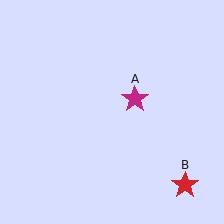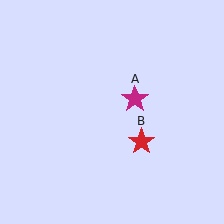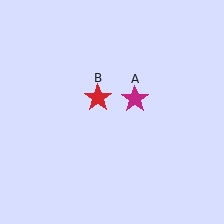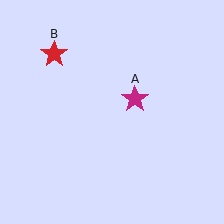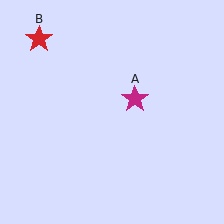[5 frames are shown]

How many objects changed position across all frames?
1 object changed position: red star (object B).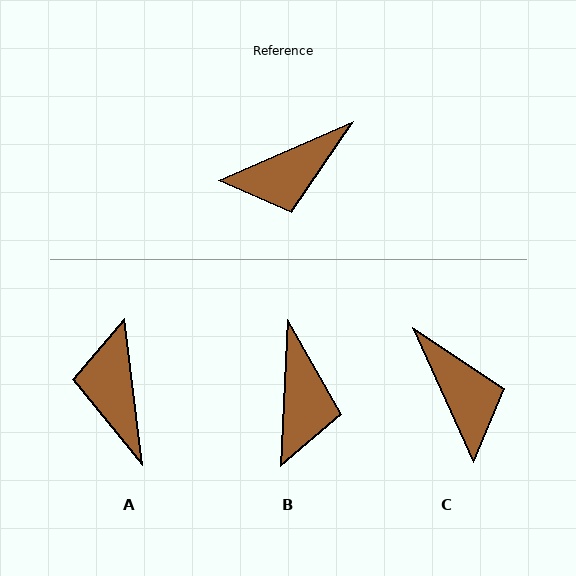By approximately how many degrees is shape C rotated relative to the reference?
Approximately 91 degrees counter-clockwise.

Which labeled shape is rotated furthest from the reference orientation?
A, about 107 degrees away.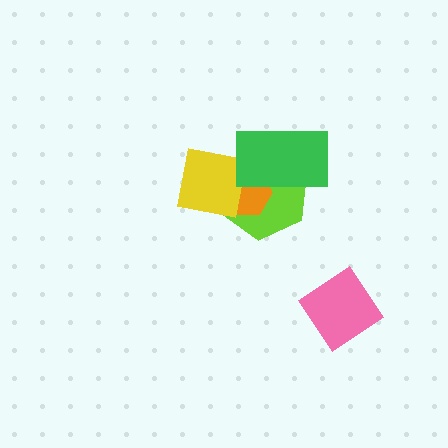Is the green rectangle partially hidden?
No, no other shape covers it.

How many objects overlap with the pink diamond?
0 objects overlap with the pink diamond.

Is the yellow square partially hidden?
Yes, it is partially covered by another shape.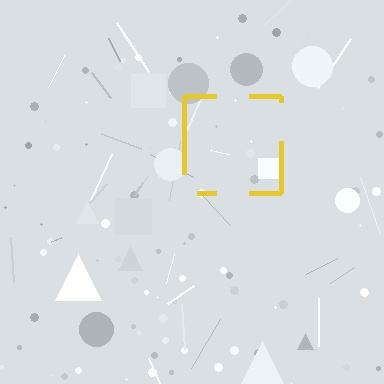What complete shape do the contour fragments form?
The contour fragments form a square.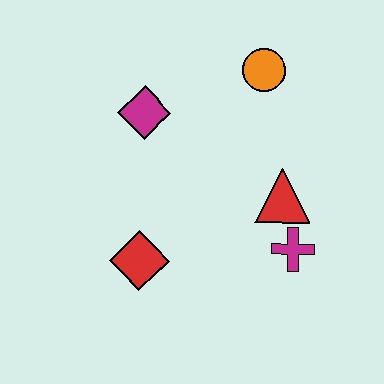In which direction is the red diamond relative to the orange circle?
The red diamond is below the orange circle.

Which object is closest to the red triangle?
The magenta cross is closest to the red triangle.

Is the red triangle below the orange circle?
Yes